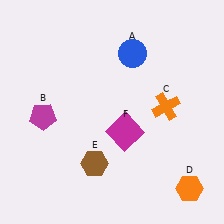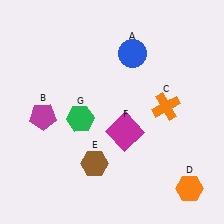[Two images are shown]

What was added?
A green hexagon (G) was added in Image 2.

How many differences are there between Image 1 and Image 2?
There is 1 difference between the two images.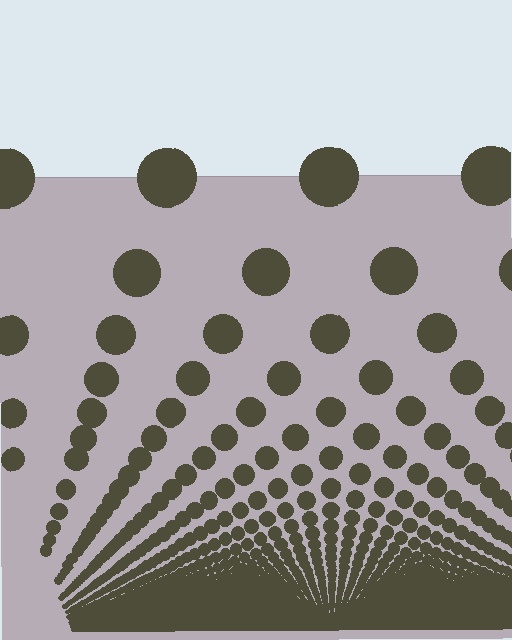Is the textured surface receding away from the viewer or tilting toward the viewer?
The surface appears to tilt toward the viewer. Texture elements get larger and sparser toward the top.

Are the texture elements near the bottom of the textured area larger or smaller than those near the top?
Smaller. The gradient is inverted — elements near the bottom are smaller and denser.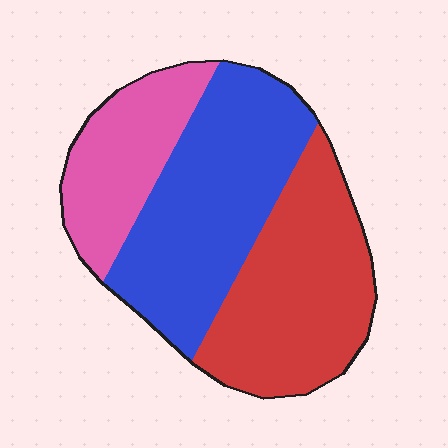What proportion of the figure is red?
Red covers roughly 35% of the figure.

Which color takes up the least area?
Pink, at roughly 20%.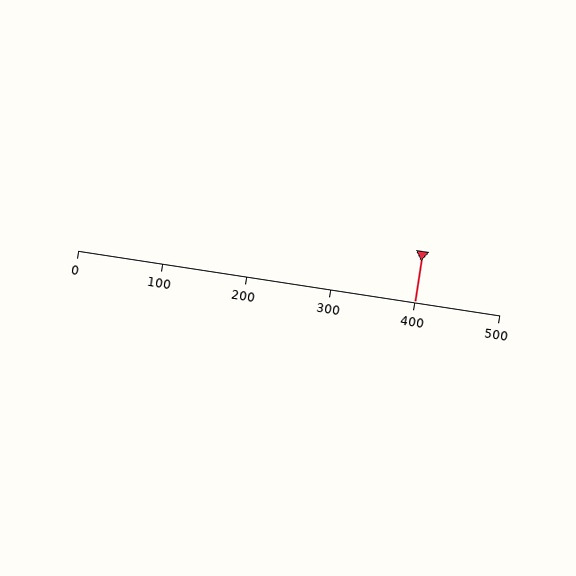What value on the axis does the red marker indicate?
The marker indicates approximately 400.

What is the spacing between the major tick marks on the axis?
The major ticks are spaced 100 apart.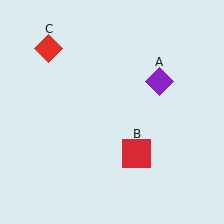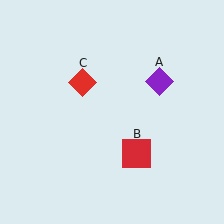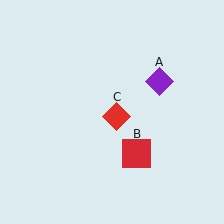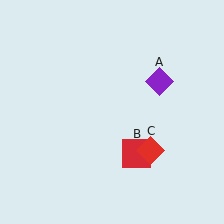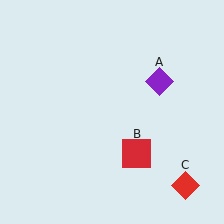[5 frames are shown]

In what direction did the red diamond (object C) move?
The red diamond (object C) moved down and to the right.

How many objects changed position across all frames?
1 object changed position: red diamond (object C).